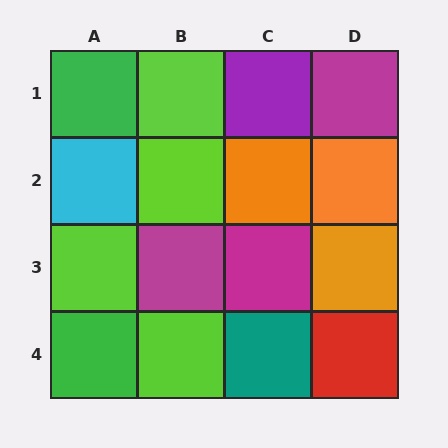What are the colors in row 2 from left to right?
Cyan, lime, orange, orange.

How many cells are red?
1 cell is red.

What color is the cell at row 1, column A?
Green.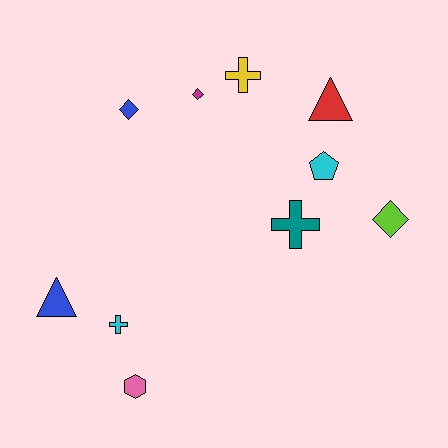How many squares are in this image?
There are no squares.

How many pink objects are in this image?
There is 1 pink object.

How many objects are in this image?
There are 10 objects.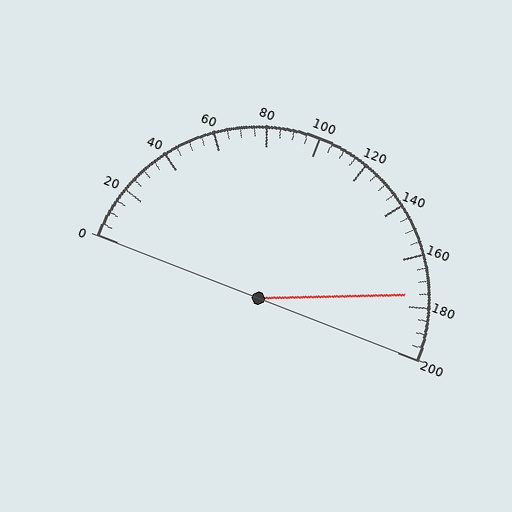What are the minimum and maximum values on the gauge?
The gauge ranges from 0 to 200.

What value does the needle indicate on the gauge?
The needle indicates approximately 175.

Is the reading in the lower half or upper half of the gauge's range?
The reading is in the upper half of the range (0 to 200).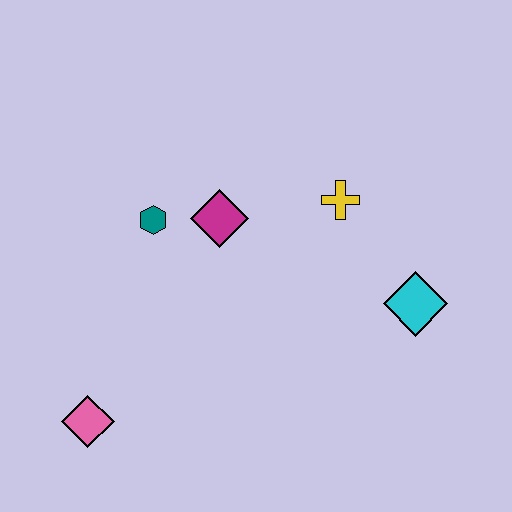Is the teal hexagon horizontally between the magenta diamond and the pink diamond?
Yes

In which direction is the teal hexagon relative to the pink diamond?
The teal hexagon is above the pink diamond.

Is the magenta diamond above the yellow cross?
No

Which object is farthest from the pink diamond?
The cyan diamond is farthest from the pink diamond.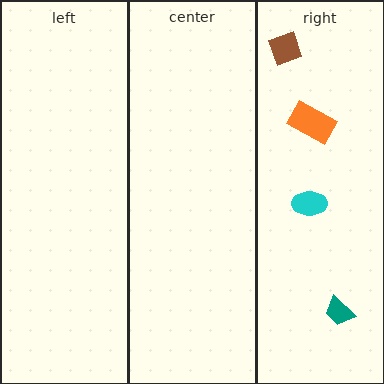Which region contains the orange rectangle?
The right region.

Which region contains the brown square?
The right region.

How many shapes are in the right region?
4.